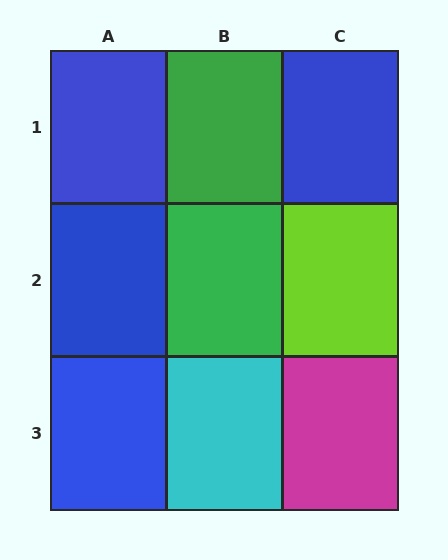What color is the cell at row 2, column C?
Lime.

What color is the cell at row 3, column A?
Blue.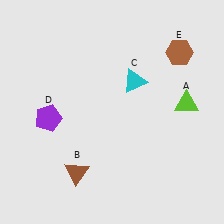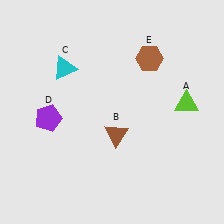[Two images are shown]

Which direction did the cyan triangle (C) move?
The cyan triangle (C) moved left.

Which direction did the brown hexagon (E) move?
The brown hexagon (E) moved left.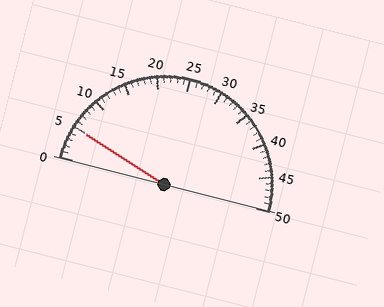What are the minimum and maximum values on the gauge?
The gauge ranges from 0 to 50.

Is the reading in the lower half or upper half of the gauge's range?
The reading is in the lower half of the range (0 to 50).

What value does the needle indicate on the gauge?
The needle indicates approximately 5.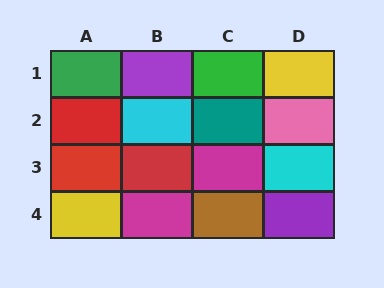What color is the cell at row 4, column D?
Purple.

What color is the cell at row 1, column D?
Yellow.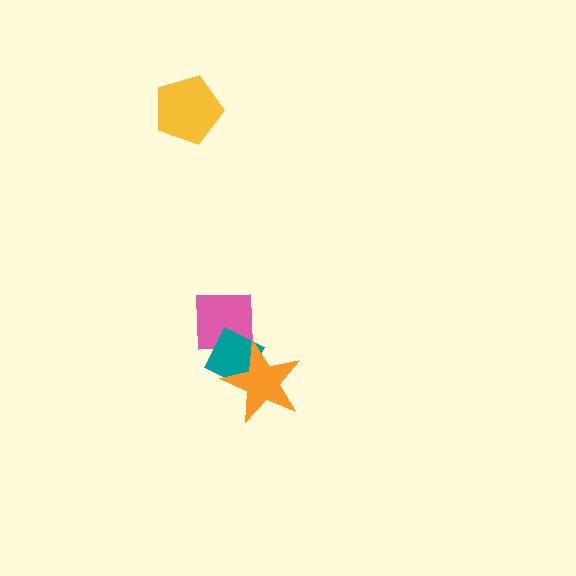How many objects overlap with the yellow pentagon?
0 objects overlap with the yellow pentagon.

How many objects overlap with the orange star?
2 objects overlap with the orange star.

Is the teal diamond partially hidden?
Yes, it is partially covered by another shape.